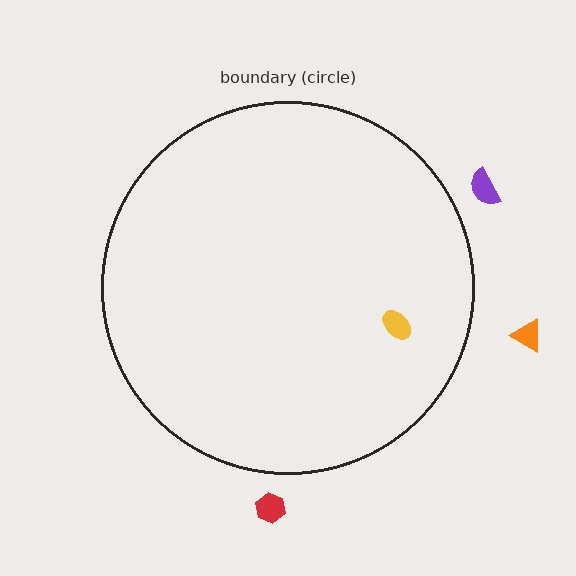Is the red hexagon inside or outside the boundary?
Outside.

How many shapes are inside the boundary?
1 inside, 3 outside.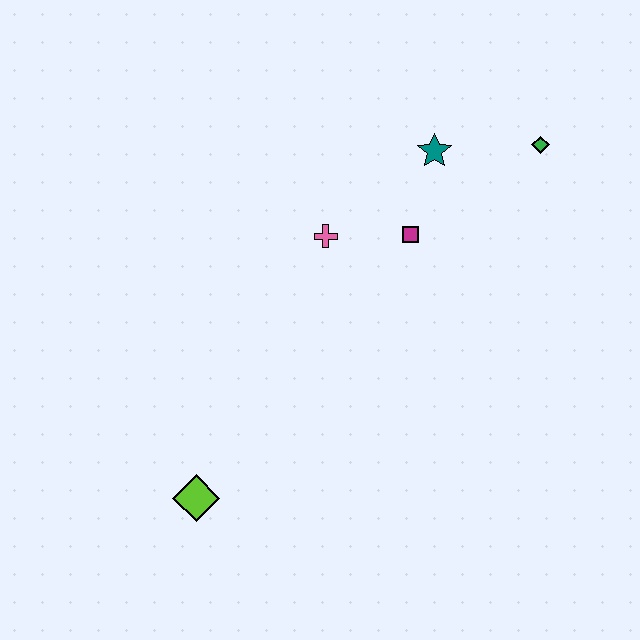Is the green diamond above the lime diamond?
Yes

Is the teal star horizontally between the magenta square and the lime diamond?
No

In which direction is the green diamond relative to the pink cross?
The green diamond is to the right of the pink cross.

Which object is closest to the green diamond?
The teal star is closest to the green diamond.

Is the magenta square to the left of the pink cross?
No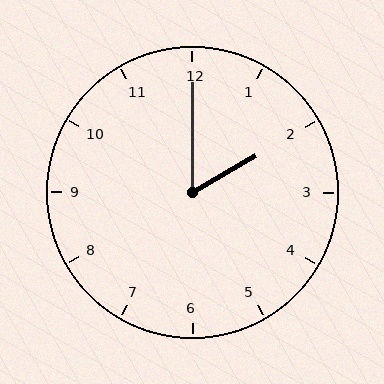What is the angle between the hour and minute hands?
Approximately 60 degrees.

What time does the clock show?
2:00.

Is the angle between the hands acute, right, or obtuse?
It is acute.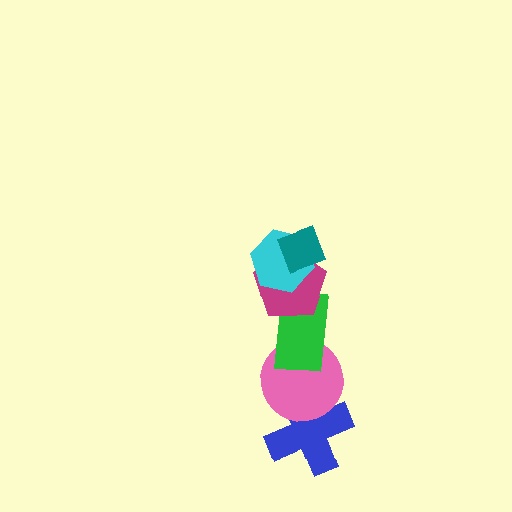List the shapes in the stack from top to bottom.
From top to bottom: the teal diamond, the cyan hexagon, the magenta pentagon, the green rectangle, the pink circle, the blue cross.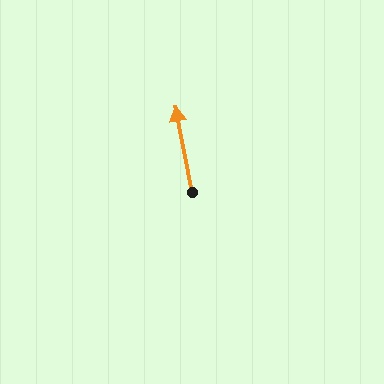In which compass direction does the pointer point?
North.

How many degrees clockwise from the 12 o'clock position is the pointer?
Approximately 349 degrees.